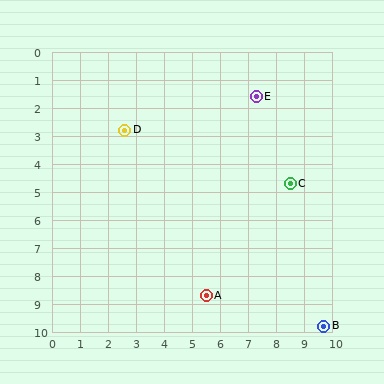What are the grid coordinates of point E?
Point E is at approximately (7.3, 1.6).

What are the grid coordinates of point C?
Point C is at approximately (8.5, 4.7).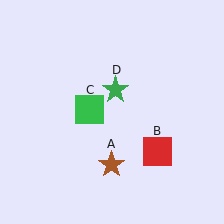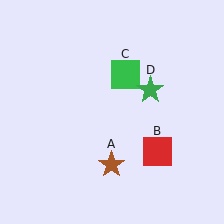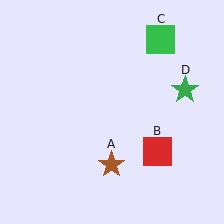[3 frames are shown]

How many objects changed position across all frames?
2 objects changed position: green square (object C), green star (object D).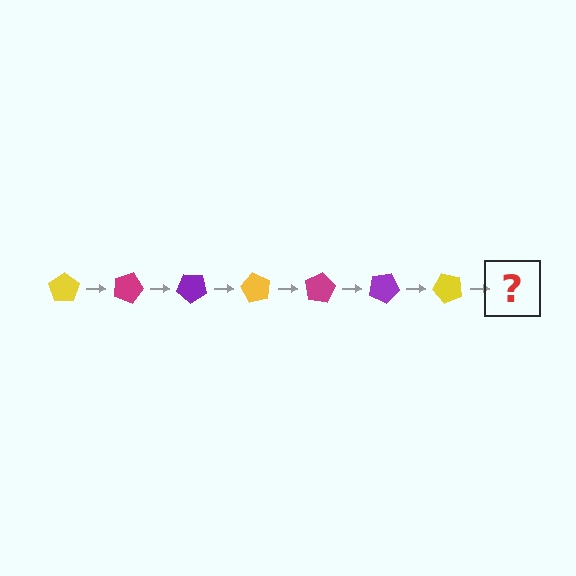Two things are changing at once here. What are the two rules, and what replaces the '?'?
The two rules are that it rotates 20 degrees each step and the color cycles through yellow, magenta, and purple. The '?' should be a magenta pentagon, rotated 140 degrees from the start.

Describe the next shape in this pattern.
It should be a magenta pentagon, rotated 140 degrees from the start.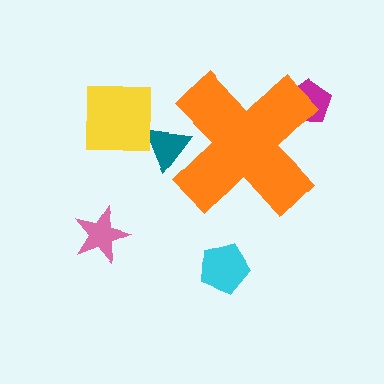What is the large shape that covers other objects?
An orange cross.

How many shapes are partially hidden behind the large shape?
2 shapes are partially hidden.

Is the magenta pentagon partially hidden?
Yes, the magenta pentagon is partially hidden behind the orange cross.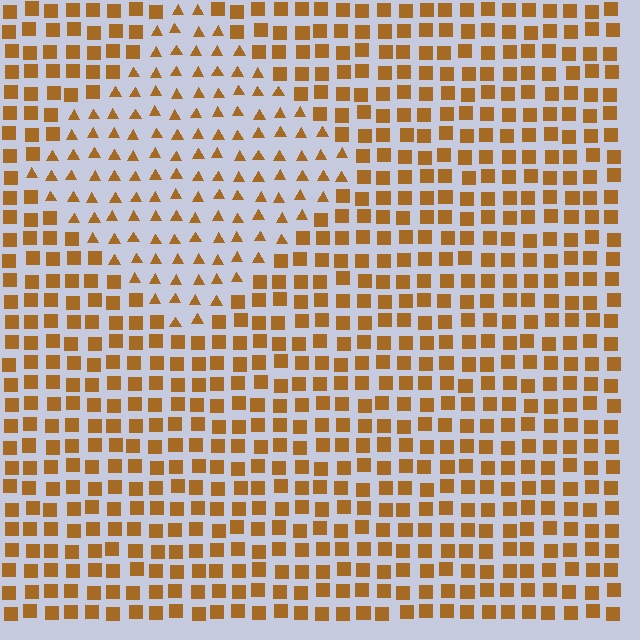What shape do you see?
I see a diamond.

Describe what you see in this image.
The image is filled with small brown elements arranged in a uniform grid. A diamond-shaped region contains triangles, while the surrounding area contains squares. The boundary is defined purely by the change in element shape.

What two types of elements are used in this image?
The image uses triangles inside the diamond region and squares outside it.